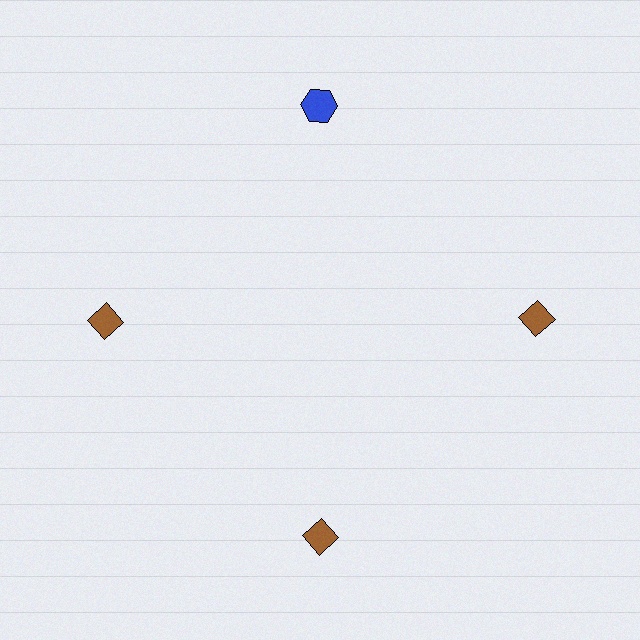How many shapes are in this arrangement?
There are 4 shapes arranged in a ring pattern.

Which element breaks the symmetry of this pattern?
The blue hexagon at roughly the 12 o'clock position breaks the symmetry. All other shapes are brown diamonds.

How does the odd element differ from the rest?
It differs in both color (blue instead of brown) and shape (hexagon instead of diamond).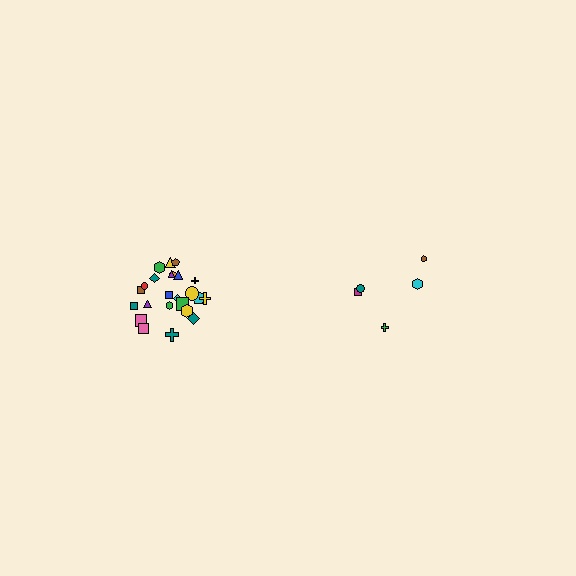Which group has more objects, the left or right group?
The left group.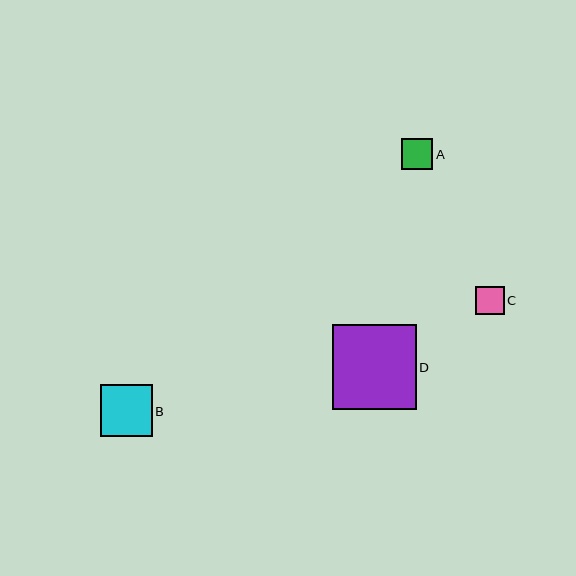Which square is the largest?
Square D is the largest with a size of approximately 84 pixels.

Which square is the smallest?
Square C is the smallest with a size of approximately 28 pixels.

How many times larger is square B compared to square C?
Square B is approximately 1.8 times the size of square C.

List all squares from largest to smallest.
From largest to smallest: D, B, A, C.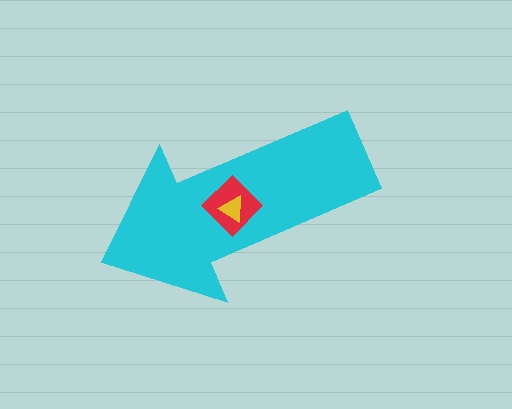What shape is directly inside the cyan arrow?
The red diamond.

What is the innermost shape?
The yellow triangle.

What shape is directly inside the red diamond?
The yellow triangle.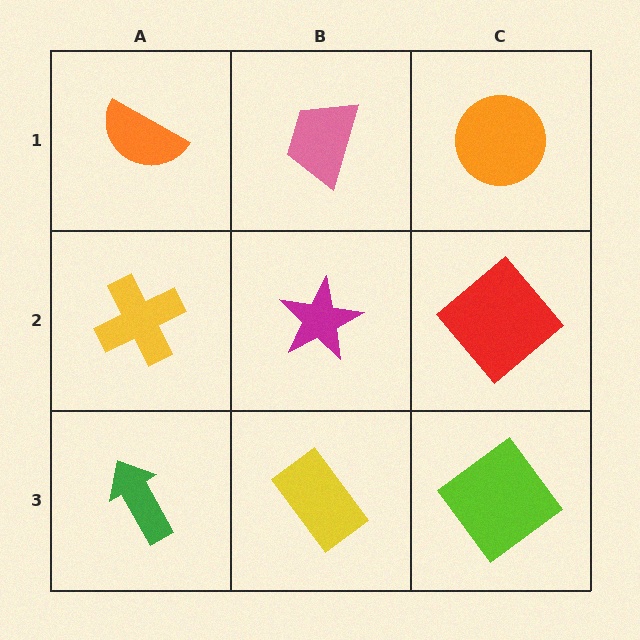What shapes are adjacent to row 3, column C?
A red diamond (row 2, column C), a yellow rectangle (row 3, column B).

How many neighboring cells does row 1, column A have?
2.